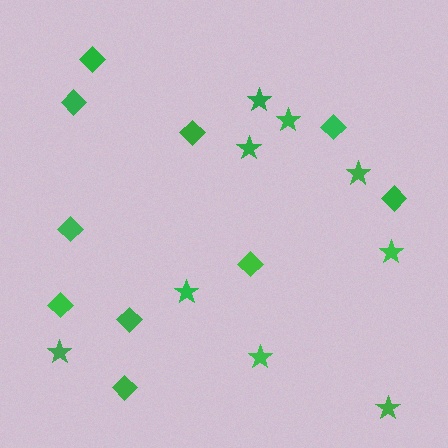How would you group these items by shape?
There are 2 groups: one group of stars (9) and one group of diamonds (10).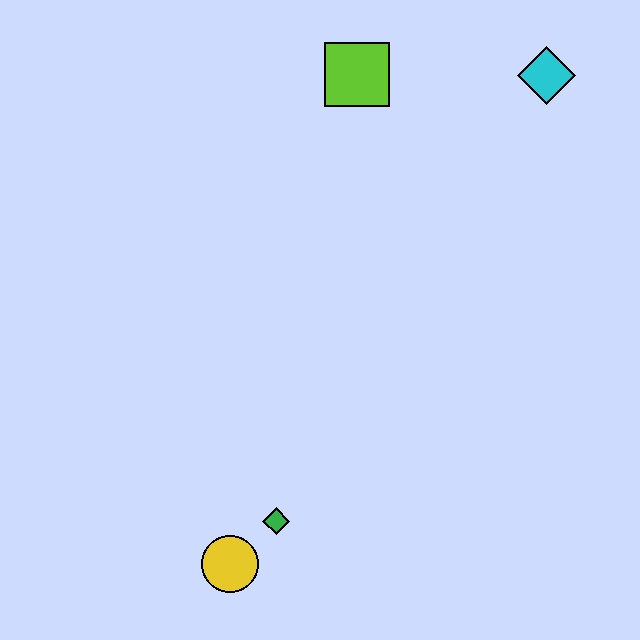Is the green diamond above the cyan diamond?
No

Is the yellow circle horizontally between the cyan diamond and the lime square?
No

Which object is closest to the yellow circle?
The green diamond is closest to the yellow circle.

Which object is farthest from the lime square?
The yellow circle is farthest from the lime square.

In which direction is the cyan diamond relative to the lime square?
The cyan diamond is to the right of the lime square.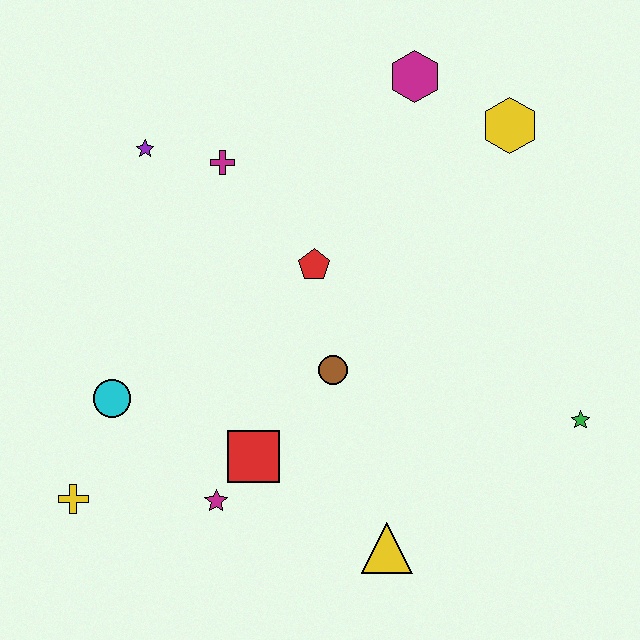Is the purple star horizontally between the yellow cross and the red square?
Yes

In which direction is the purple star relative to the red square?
The purple star is above the red square.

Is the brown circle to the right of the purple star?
Yes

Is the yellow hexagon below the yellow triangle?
No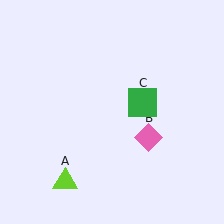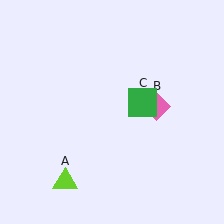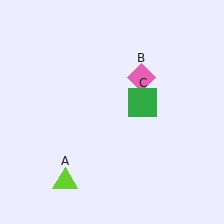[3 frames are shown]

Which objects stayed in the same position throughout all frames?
Lime triangle (object A) and green square (object C) remained stationary.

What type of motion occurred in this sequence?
The pink diamond (object B) rotated counterclockwise around the center of the scene.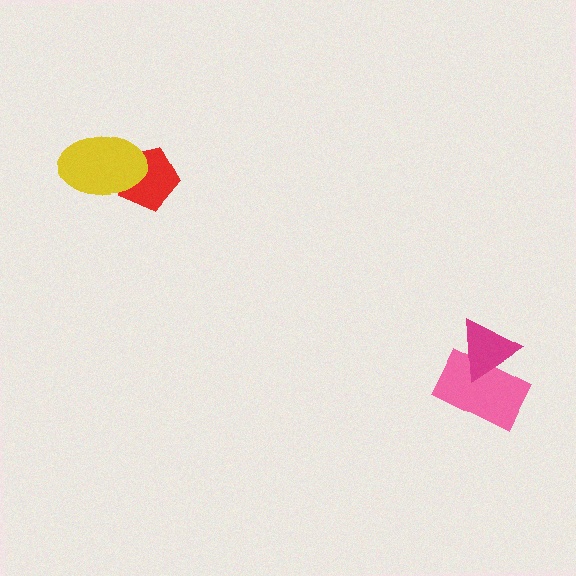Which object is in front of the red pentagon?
The yellow ellipse is in front of the red pentagon.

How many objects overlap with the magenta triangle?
1 object overlaps with the magenta triangle.